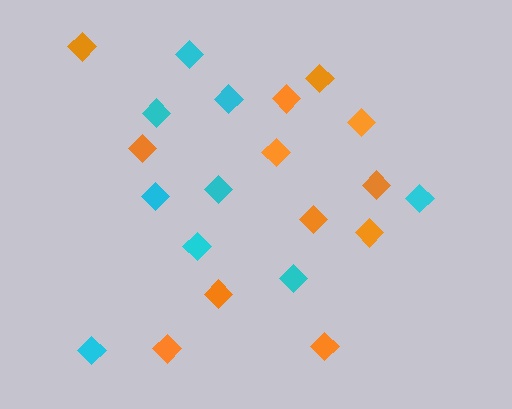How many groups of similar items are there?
There are 2 groups: one group of orange diamonds (12) and one group of cyan diamonds (9).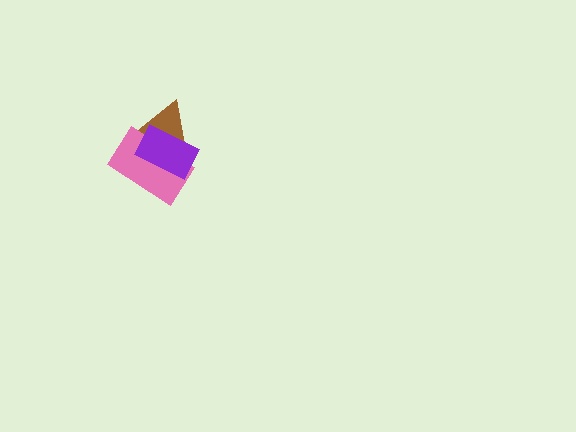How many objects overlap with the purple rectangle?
2 objects overlap with the purple rectangle.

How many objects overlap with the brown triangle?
2 objects overlap with the brown triangle.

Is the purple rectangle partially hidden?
No, no other shape covers it.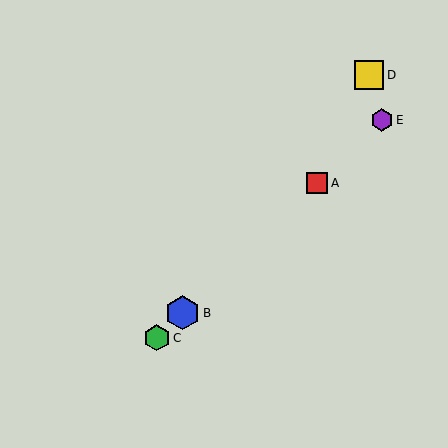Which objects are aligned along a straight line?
Objects A, B, C, E are aligned along a straight line.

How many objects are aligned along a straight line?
4 objects (A, B, C, E) are aligned along a straight line.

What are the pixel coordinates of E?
Object E is at (382, 120).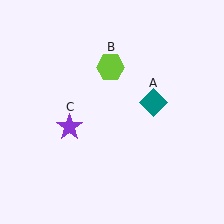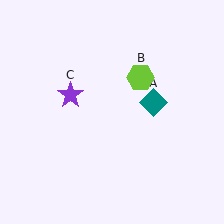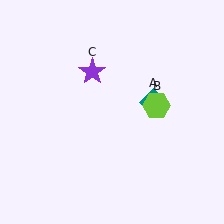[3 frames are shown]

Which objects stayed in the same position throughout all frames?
Teal diamond (object A) remained stationary.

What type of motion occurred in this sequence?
The lime hexagon (object B), purple star (object C) rotated clockwise around the center of the scene.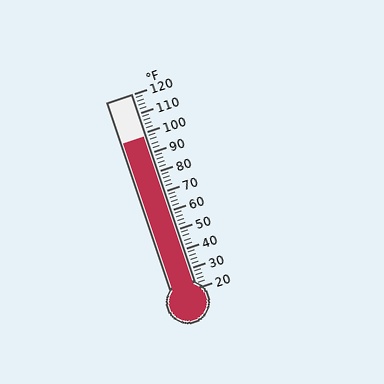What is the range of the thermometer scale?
The thermometer scale ranges from 20°F to 120°F.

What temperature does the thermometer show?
The thermometer shows approximately 98°F.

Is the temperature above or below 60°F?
The temperature is above 60°F.